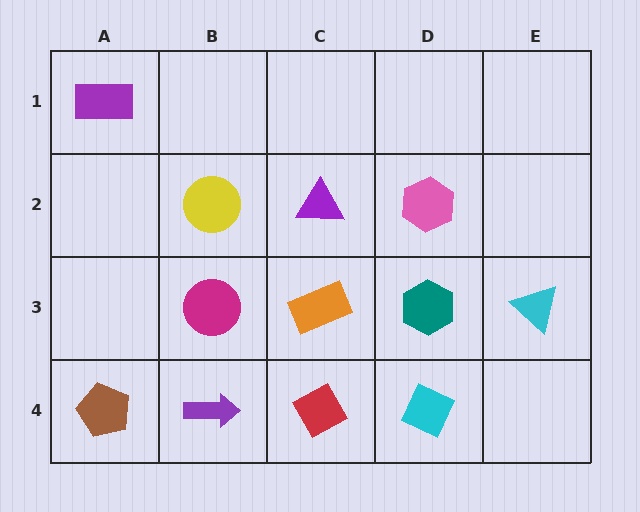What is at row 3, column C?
An orange rectangle.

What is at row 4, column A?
A brown pentagon.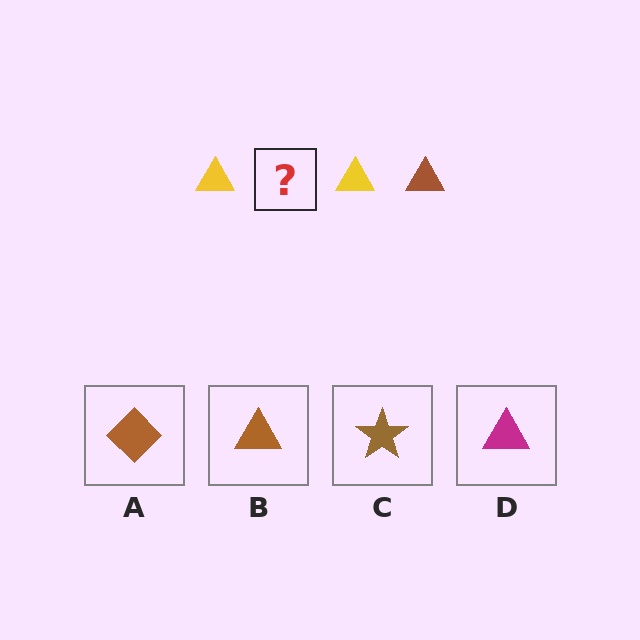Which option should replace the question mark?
Option B.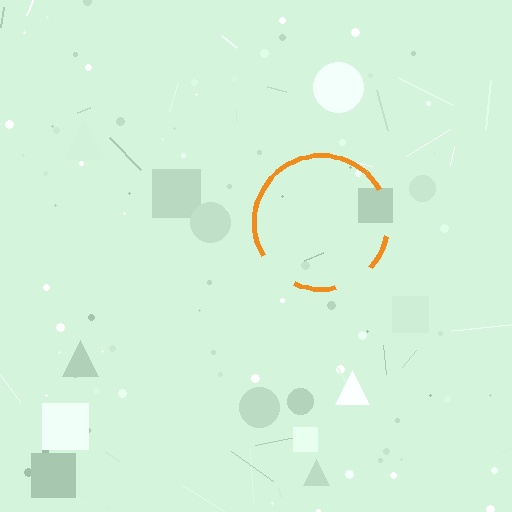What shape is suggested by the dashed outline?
The dashed outline suggests a circle.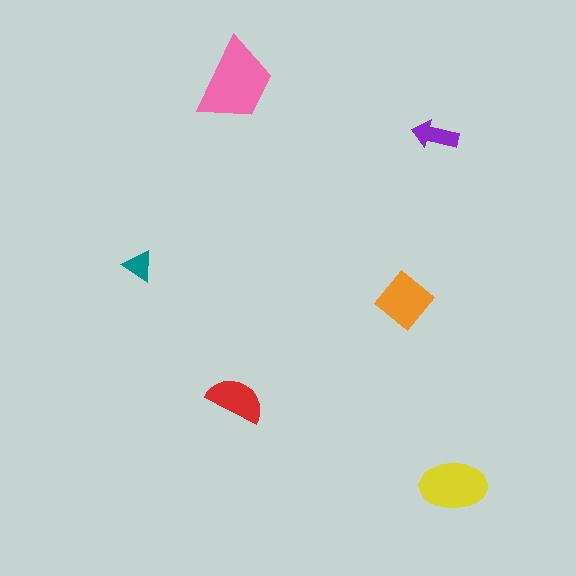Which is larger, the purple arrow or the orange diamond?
The orange diamond.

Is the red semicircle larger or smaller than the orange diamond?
Smaller.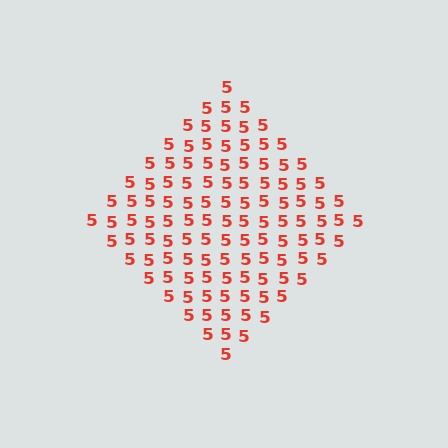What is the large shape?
The large shape is a diamond.